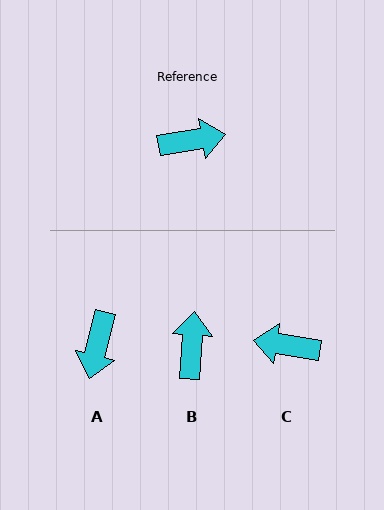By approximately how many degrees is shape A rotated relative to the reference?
Approximately 114 degrees clockwise.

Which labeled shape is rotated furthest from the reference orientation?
C, about 162 degrees away.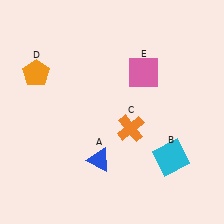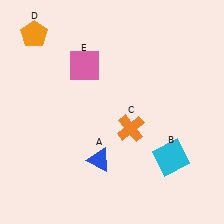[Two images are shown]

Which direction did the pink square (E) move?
The pink square (E) moved left.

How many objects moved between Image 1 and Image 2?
2 objects moved between the two images.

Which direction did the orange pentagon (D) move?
The orange pentagon (D) moved up.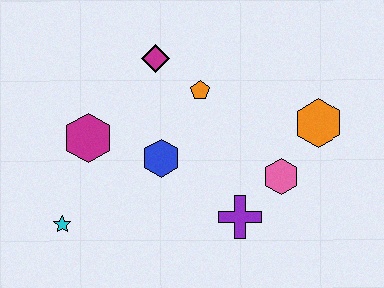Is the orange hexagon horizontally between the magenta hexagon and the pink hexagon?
No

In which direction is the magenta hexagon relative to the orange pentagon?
The magenta hexagon is to the left of the orange pentagon.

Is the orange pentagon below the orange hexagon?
No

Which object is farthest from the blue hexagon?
The orange hexagon is farthest from the blue hexagon.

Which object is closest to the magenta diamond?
The orange pentagon is closest to the magenta diamond.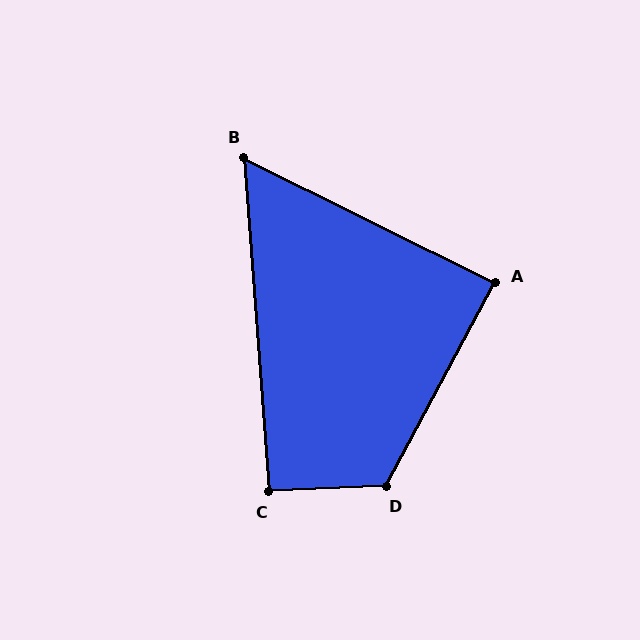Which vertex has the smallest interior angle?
B, at approximately 59 degrees.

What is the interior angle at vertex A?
Approximately 88 degrees (approximately right).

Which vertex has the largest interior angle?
D, at approximately 121 degrees.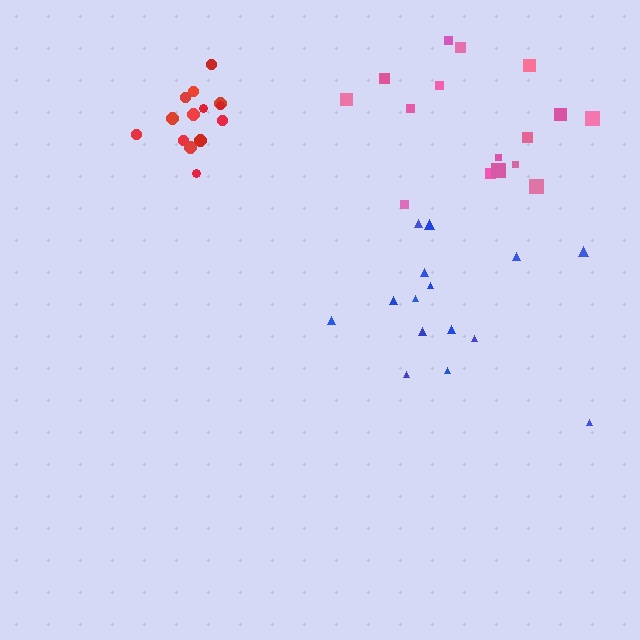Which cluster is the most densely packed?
Red.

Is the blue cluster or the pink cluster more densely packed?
Pink.